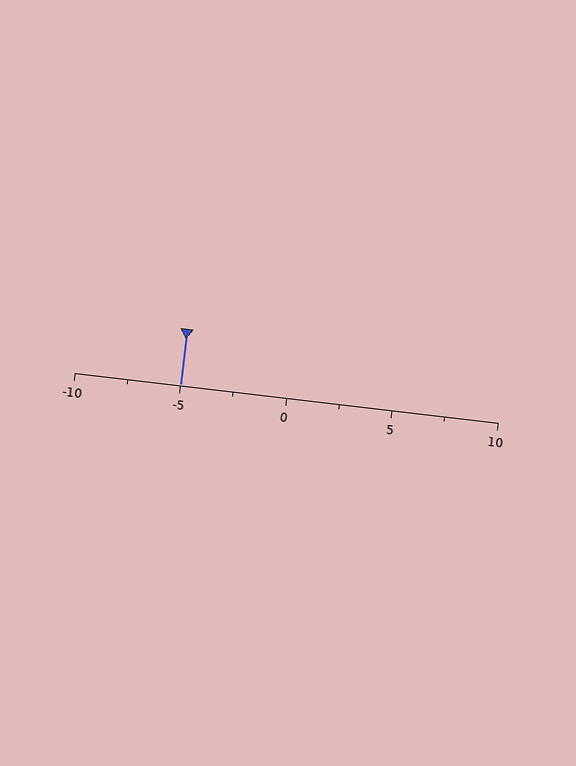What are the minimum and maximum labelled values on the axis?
The axis runs from -10 to 10.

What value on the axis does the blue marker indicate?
The marker indicates approximately -5.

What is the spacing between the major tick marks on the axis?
The major ticks are spaced 5 apart.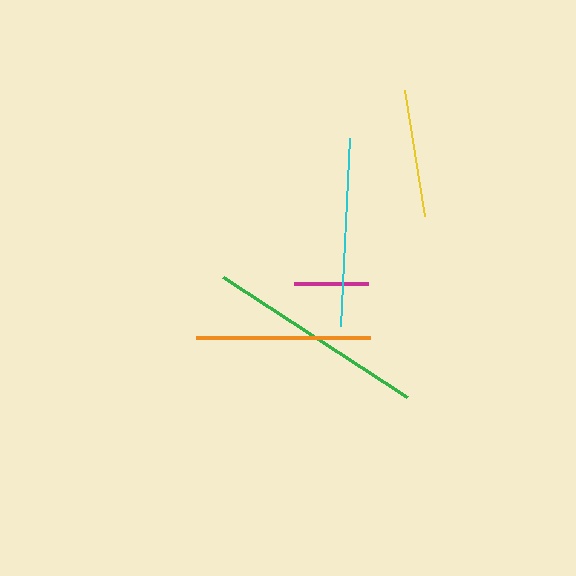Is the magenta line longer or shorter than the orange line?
The orange line is longer than the magenta line.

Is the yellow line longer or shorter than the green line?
The green line is longer than the yellow line.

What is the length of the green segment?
The green segment is approximately 220 pixels long.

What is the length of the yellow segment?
The yellow segment is approximately 127 pixels long.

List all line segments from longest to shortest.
From longest to shortest: green, cyan, orange, yellow, magenta.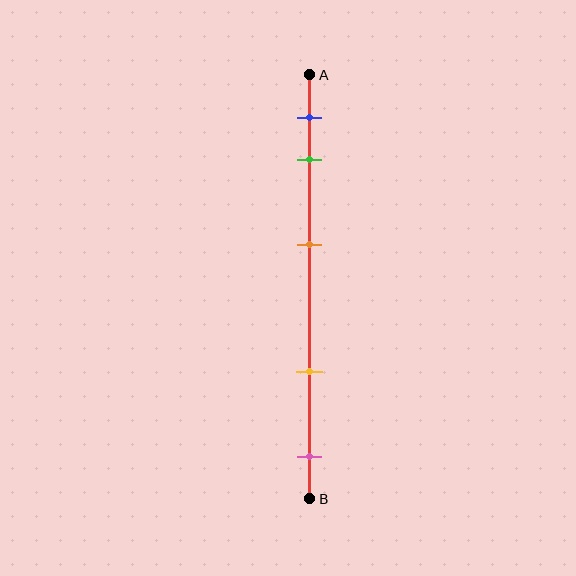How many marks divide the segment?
There are 5 marks dividing the segment.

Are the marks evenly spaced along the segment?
No, the marks are not evenly spaced.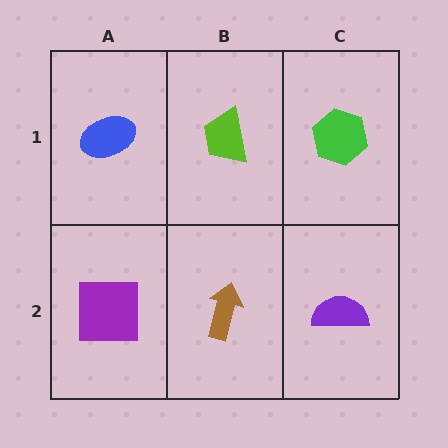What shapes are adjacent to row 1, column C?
A purple semicircle (row 2, column C), a lime trapezoid (row 1, column B).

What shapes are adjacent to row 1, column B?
A brown arrow (row 2, column B), a blue ellipse (row 1, column A), a green hexagon (row 1, column C).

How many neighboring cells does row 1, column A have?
2.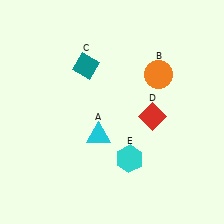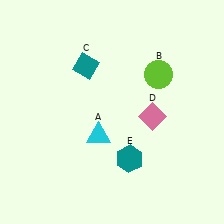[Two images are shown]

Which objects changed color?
B changed from orange to lime. D changed from red to pink. E changed from cyan to teal.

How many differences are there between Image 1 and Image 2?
There are 3 differences between the two images.